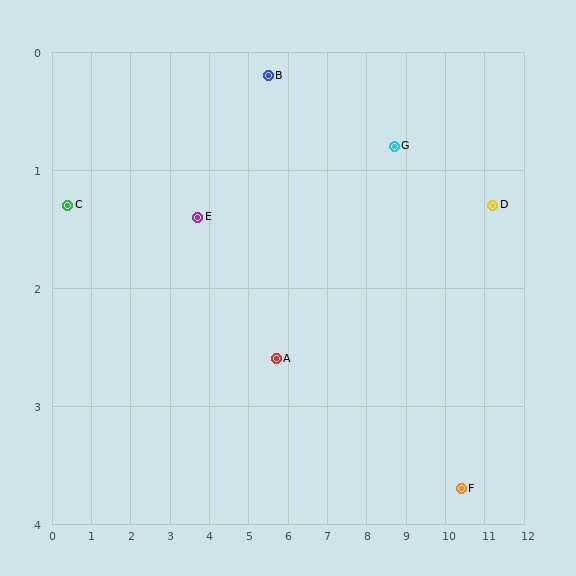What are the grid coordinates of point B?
Point B is at approximately (5.5, 0.2).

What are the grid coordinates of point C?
Point C is at approximately (0.4, 1.3).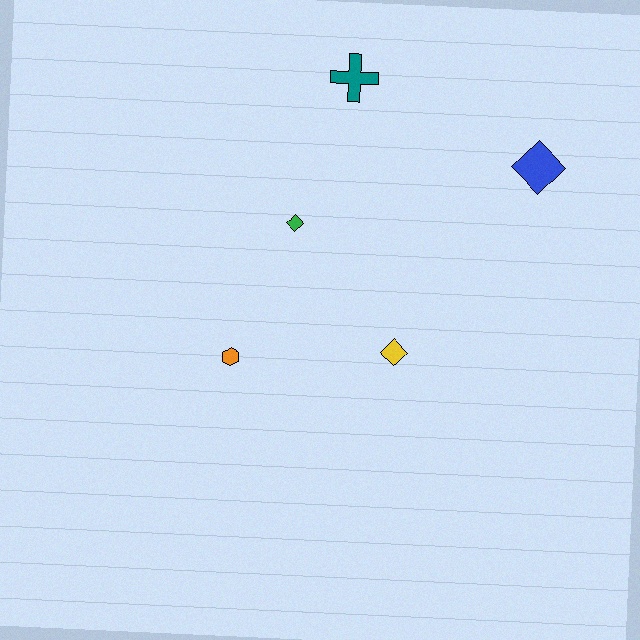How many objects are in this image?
There are 5 objects.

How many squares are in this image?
There are no squares.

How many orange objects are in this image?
There is 1 orange object.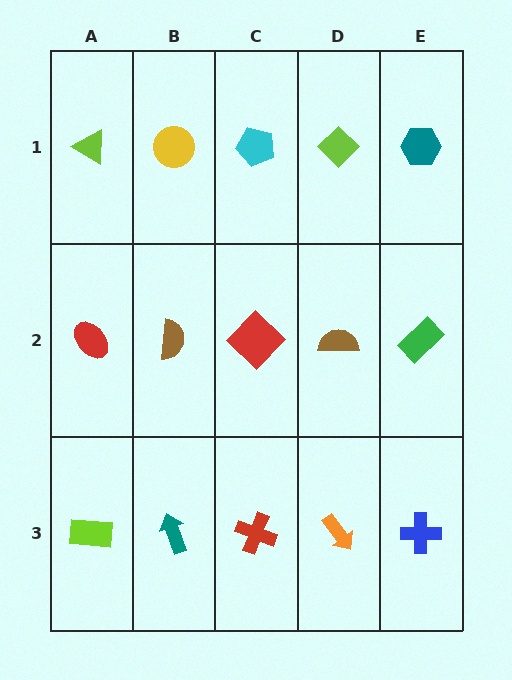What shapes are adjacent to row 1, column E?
A green rectangle (row 2, column E), a lime diamond (row 1, column D).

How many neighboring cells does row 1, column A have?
2.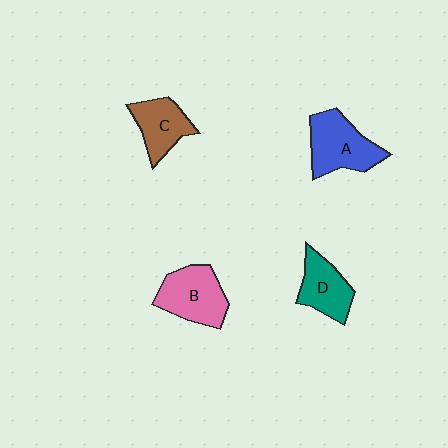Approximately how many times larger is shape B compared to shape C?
Approximately 1.3 times.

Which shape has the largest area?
Shape A (blue).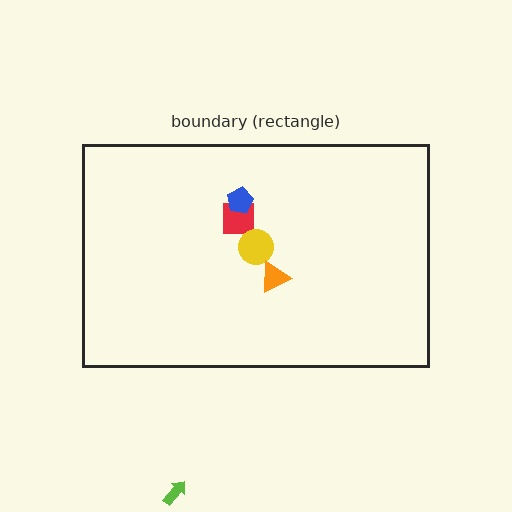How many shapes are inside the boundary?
4 inside, 1 outside.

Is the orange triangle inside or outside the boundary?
Inside.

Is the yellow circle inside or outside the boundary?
Inside.